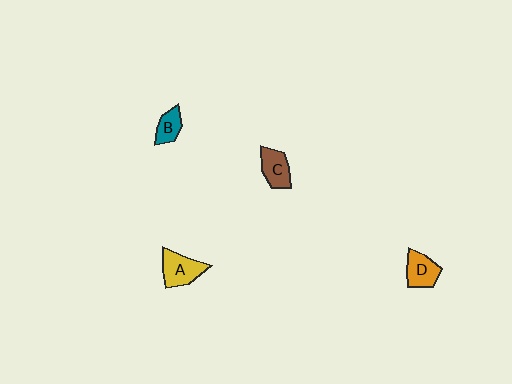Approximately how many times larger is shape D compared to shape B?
Approximately 1.4 times.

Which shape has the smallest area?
Shape B (teal).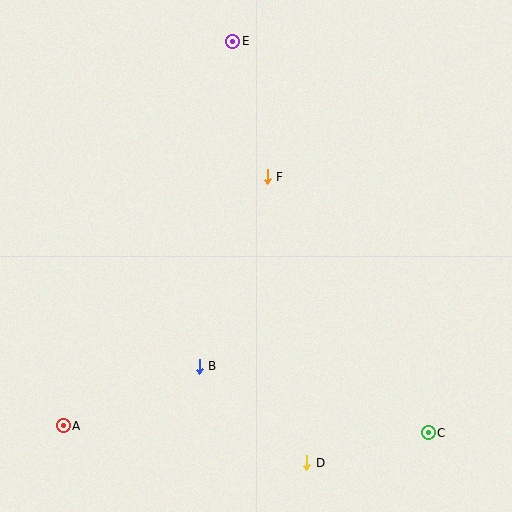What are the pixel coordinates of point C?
Point C is at (428, 433).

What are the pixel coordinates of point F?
Point F is at (267, 177).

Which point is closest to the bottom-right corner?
Point C is closest to the bottom-right corner.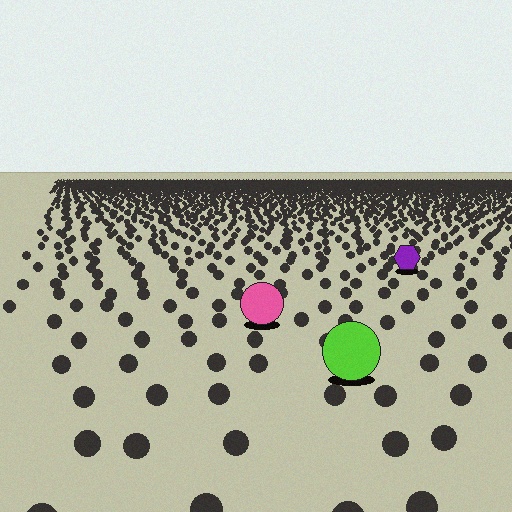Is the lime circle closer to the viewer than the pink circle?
Yes. The lime circle is closer — you can tell from the texture gradient: the ground texture is coarser near it.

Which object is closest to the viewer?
The lime circle is closest. The texture marks near it are larger and more spread out.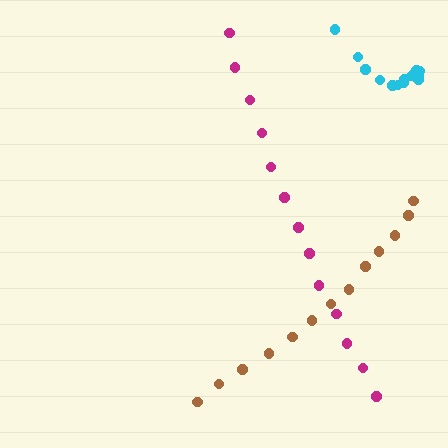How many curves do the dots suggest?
There are 3 distinct paths.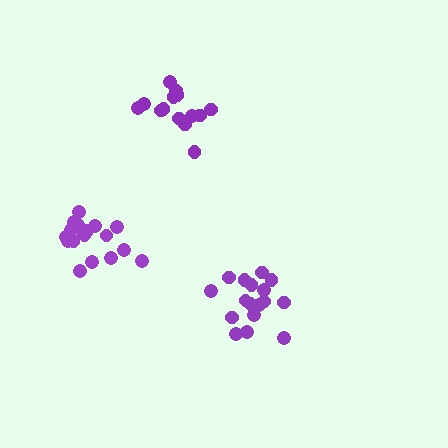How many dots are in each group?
Group 1: 14 dots, Group 2: 17 dots, Group 3: 18 dots (49 total).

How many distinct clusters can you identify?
There are 3 distinct clusters.